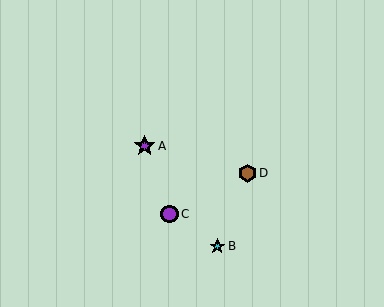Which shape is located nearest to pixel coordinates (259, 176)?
The brown hexagon (labeled D) at (247, 173) is nearest to that location.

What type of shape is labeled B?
Shape B is a cyan star.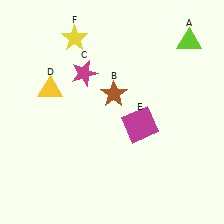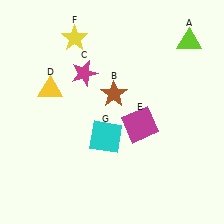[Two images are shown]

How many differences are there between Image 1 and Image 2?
There is 1 difference between the two images.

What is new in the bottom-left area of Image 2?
A cyan square (G) was added in the bottom-left area of Image 2.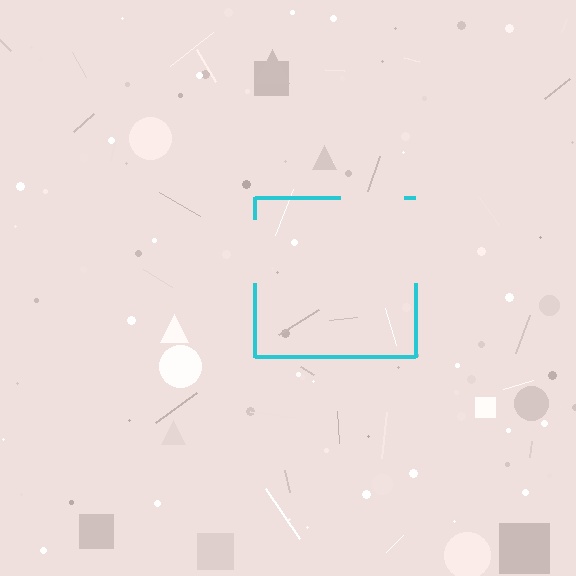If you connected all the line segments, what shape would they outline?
They would outline a square.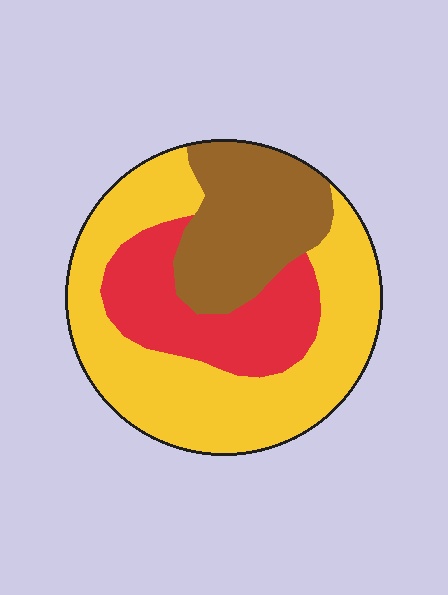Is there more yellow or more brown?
Yellow.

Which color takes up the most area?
Yellow, at roughly 50%.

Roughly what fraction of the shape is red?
Red covers around 25% of the shape.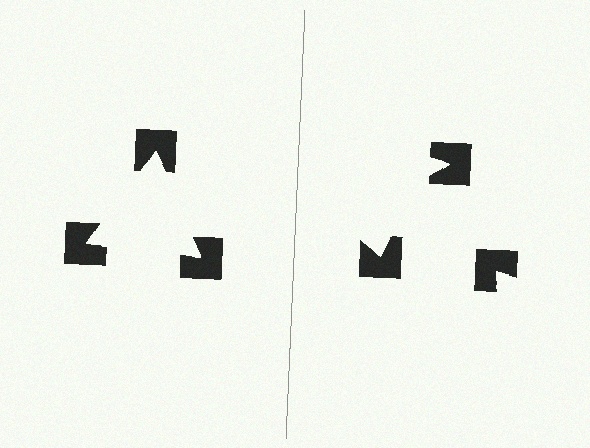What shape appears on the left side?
An illusory triangle.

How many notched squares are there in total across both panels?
6 — 3 on each side.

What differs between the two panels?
The notched squares are positioned identically on both sides; only the wedge orientations differ. On the left they align to a triangle; on the right they are misaligned.